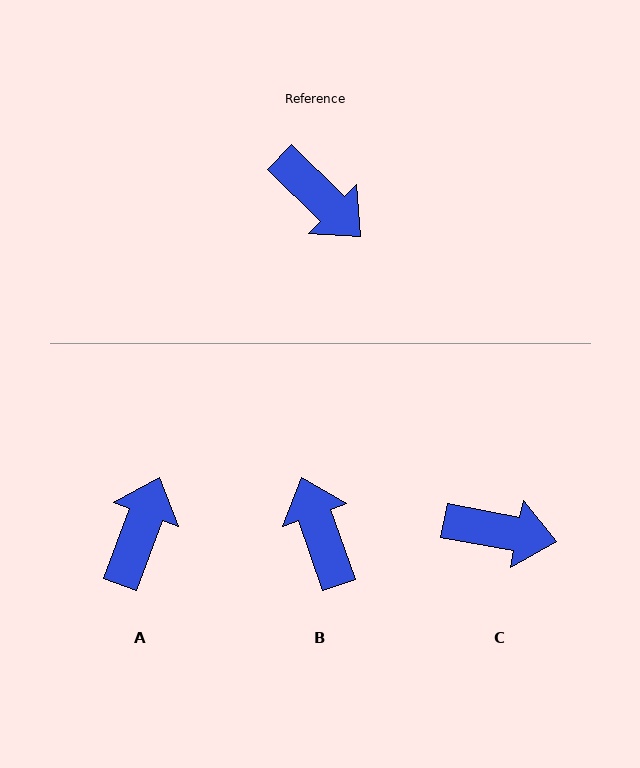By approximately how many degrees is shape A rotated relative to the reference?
Approximately 114 degrees counter-clockwise.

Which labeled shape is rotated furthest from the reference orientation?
B, about 154 degrees away.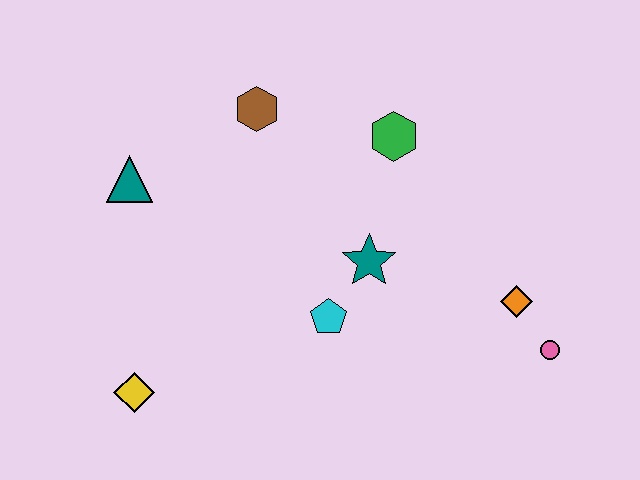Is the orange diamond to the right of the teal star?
Yes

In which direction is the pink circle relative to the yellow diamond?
The pink circle is to the right of the yellow diamond.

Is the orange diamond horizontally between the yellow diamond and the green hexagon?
No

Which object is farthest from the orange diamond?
The teal triangle is farthest from the orange diamond.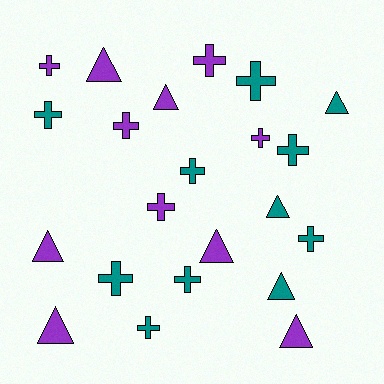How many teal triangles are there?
There are 3 teal triangles.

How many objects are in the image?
There are 22 objects.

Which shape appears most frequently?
Cross, with 13 objects.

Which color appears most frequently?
Purple, with 11 objects.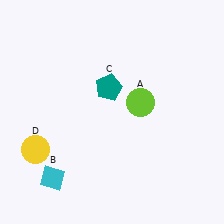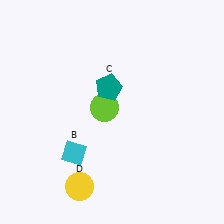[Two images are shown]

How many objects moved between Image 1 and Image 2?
3 objects moved between the two images.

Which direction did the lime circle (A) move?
The lime circle (A) moved left.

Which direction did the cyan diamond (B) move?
The cyan diamond (B) moved up.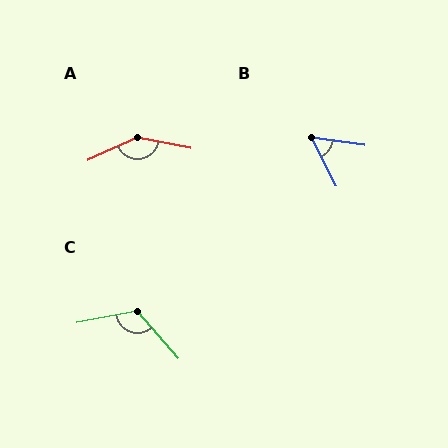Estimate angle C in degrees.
Approximately 120 degrees.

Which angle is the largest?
A, at approximately 144 degrees.